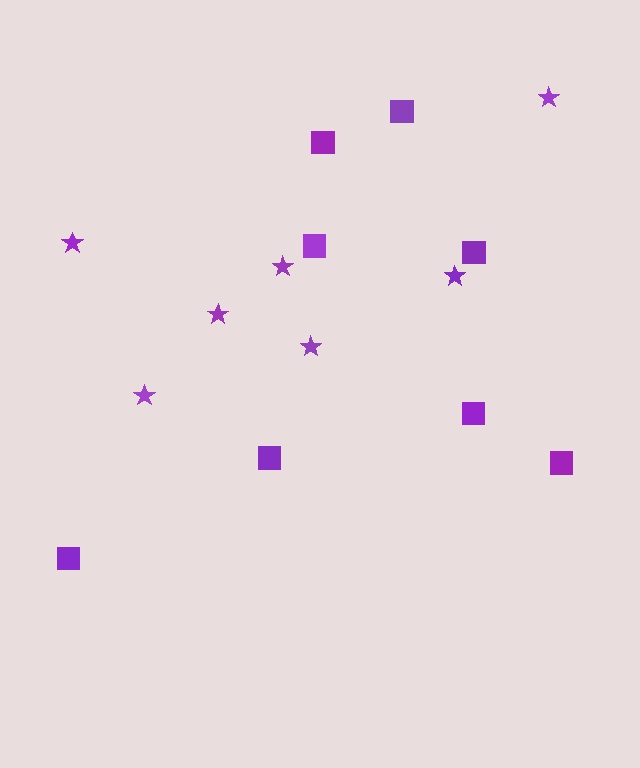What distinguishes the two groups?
There are 2 groups: one group of stars (7) and one group of squares (8).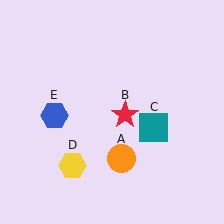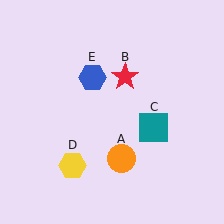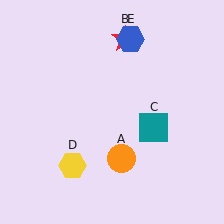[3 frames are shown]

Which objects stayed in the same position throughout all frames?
Orange circle (object A) and teal square (object C) and yellow hexagon (object D) remained stationary.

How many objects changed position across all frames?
2 objects changed position: red star (object B), blue hexagon (object E).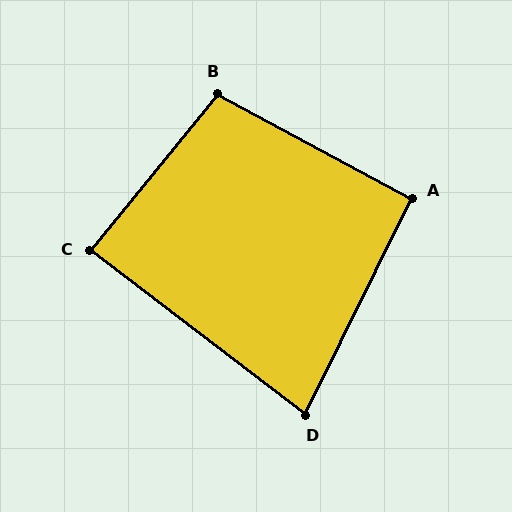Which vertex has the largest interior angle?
B, at approximately 101 degrees.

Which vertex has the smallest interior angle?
D, at approximately 79 degrees.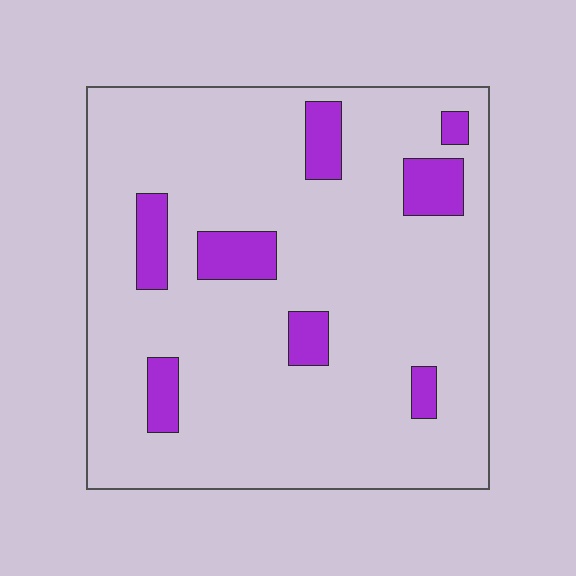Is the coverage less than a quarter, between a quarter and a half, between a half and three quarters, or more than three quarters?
Less than a quarter.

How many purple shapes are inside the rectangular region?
8.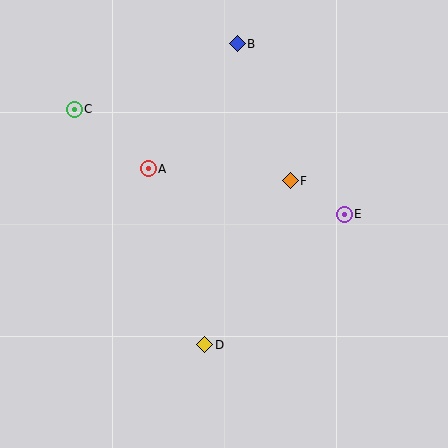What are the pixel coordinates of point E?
Point E is at (344, 214).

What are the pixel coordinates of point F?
Point F is at (290, 181).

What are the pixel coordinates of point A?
Point A is at (148, 169).